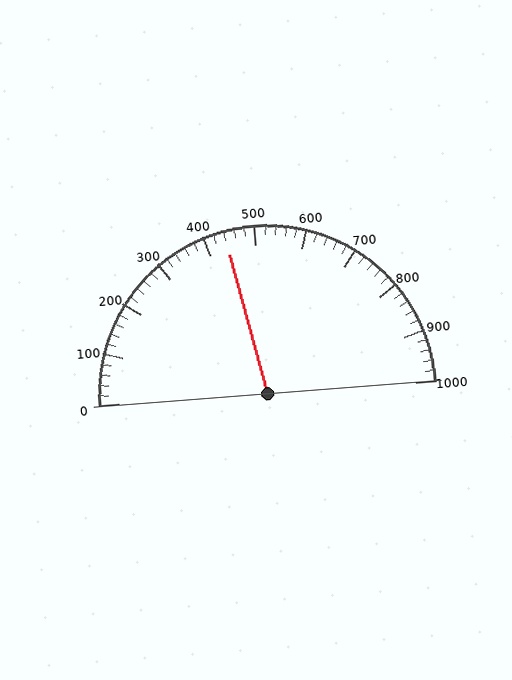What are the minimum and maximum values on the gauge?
The gauge ranges from 0 to 1000.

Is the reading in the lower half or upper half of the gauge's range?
The reading is in the lower half of the range (0 to 1000).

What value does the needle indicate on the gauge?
The needle indicates approximately 440.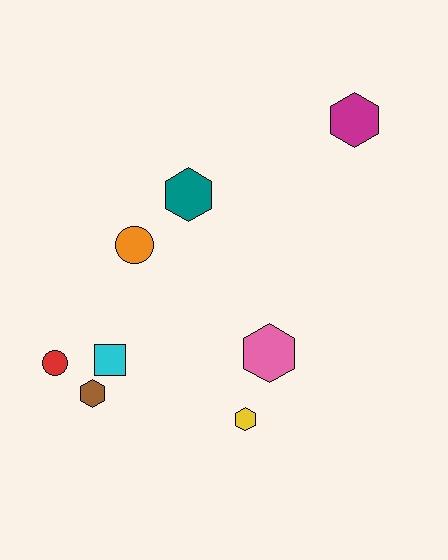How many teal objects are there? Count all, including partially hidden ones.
There is 1 teal object.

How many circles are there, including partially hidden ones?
There are 2 circles.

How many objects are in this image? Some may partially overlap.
There are 8 objects.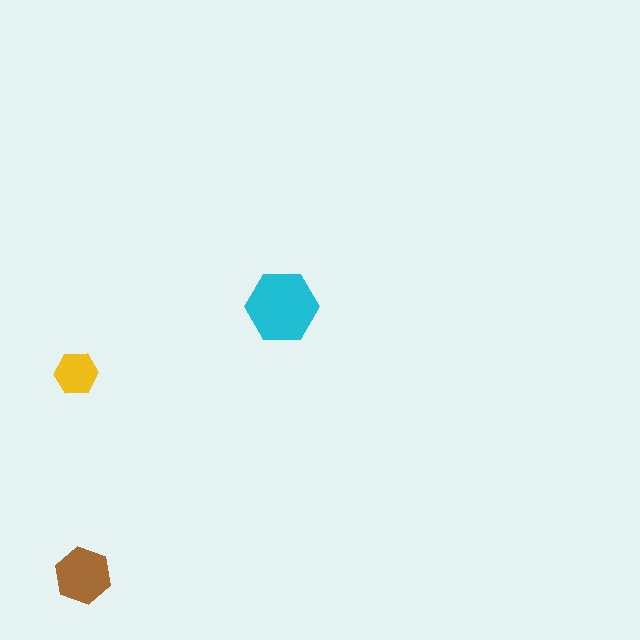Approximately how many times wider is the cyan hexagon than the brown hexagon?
About 1.5 times wider.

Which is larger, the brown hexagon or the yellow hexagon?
The brown one.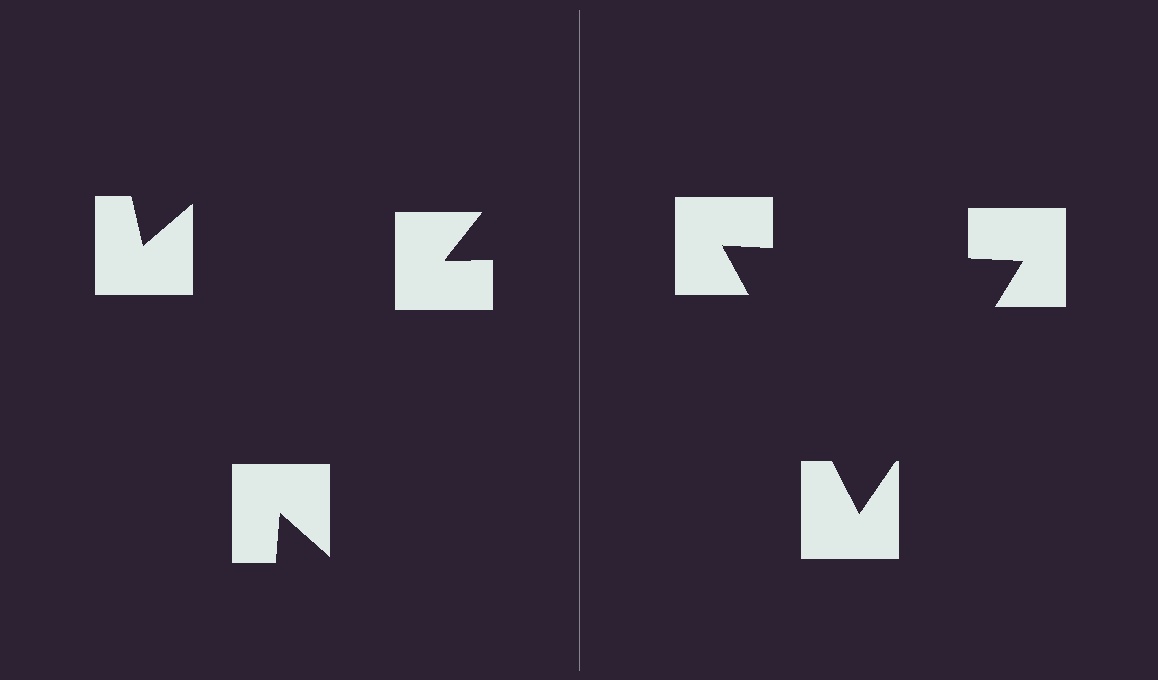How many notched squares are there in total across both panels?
6 — 3 on each side.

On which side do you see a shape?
An illusory triangle appears on the right side. On the left side the wedge cuts are rotated, so no coherent shape forms.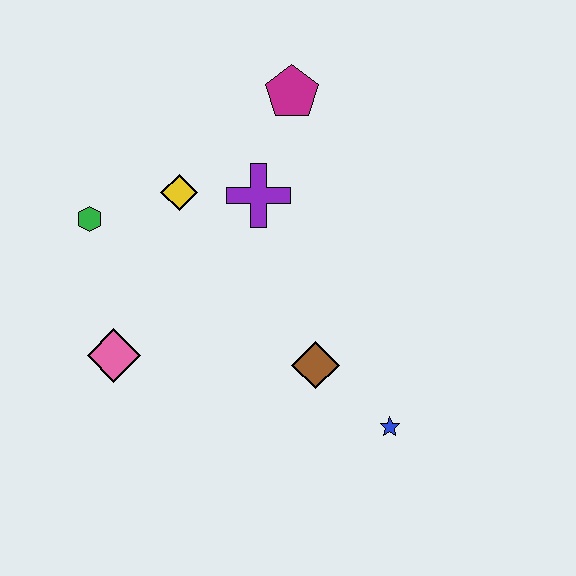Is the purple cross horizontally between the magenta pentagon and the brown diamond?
No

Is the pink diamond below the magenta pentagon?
Yes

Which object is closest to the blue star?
The brown diamond is closest to the blue star.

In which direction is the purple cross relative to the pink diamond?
The purple cross is above the pink diamond.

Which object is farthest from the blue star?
The green hexagon is farthest from the blue star.